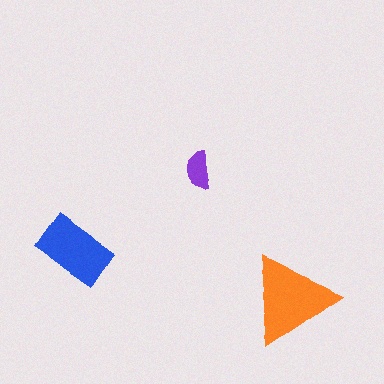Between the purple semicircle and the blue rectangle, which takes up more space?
The blue rectangle.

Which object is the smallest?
The purple semicircle.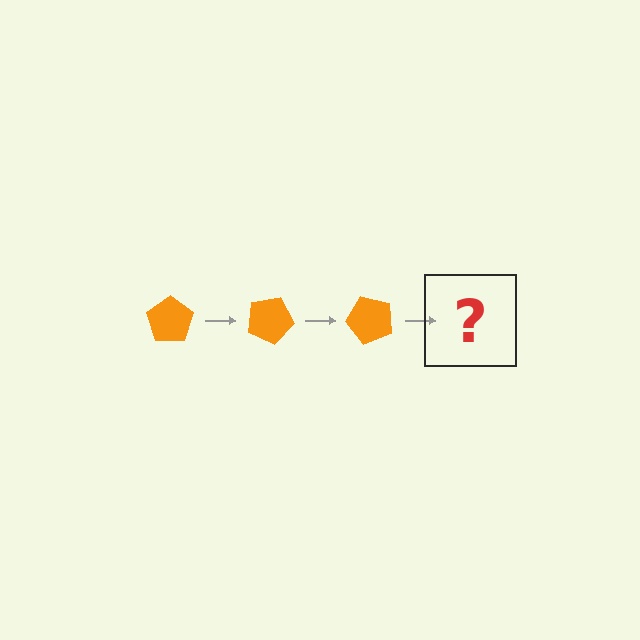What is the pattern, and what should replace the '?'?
The pattern is that the pentagon rotates 25 degrees each step. The '?' should be an orange pentagon rotated 75 degrees.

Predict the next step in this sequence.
The next step is an orange pentagon rotated 75 degrees.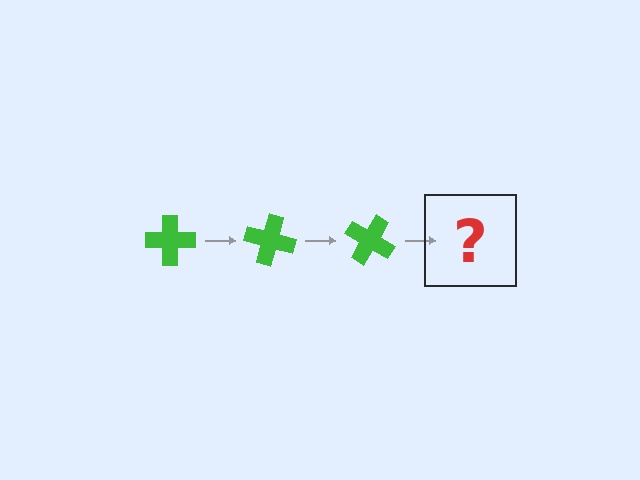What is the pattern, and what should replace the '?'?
The pattern is that the cross rotates 15 degrees each step. The '?' should be a green cross rotated 45 degrees.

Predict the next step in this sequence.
The next step is a green cross rotated 45 degrees.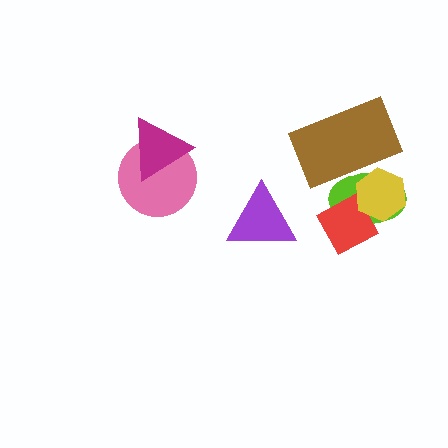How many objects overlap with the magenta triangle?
1 object overlaps with the magenta triangle.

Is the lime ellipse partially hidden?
Yes, it is partially covered by another shape.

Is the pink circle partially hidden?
Yes, it is partially covered by another shape.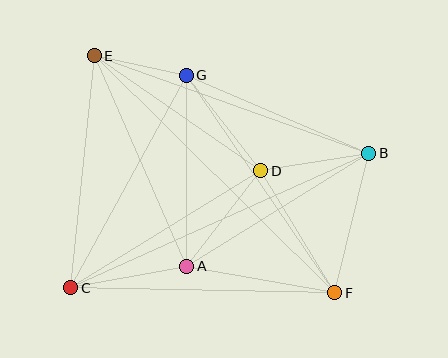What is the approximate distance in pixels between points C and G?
The distance between C and G is approximately 242 pixels.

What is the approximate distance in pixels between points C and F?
The distance between C and F is approximately 264 pixels.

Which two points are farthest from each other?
Points E and F are farthest from each other.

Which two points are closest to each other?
Points E and G are closest to each other.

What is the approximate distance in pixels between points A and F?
The distance between A and F is approximately 150 pixels.